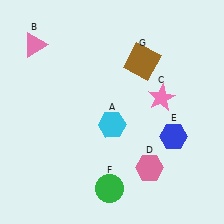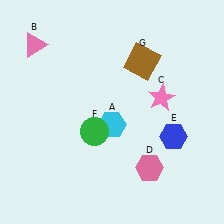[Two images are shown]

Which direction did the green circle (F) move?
The green circle (F) moved up.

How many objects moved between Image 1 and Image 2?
1 object moved between the two images.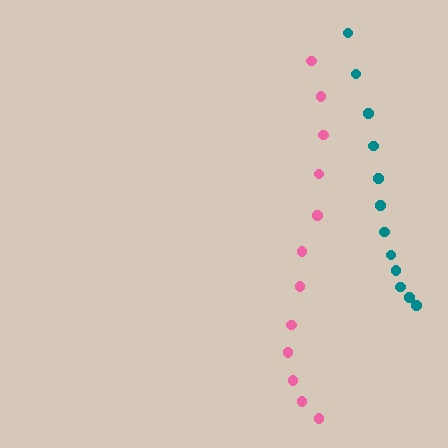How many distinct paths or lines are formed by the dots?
There are 2 distinct paths.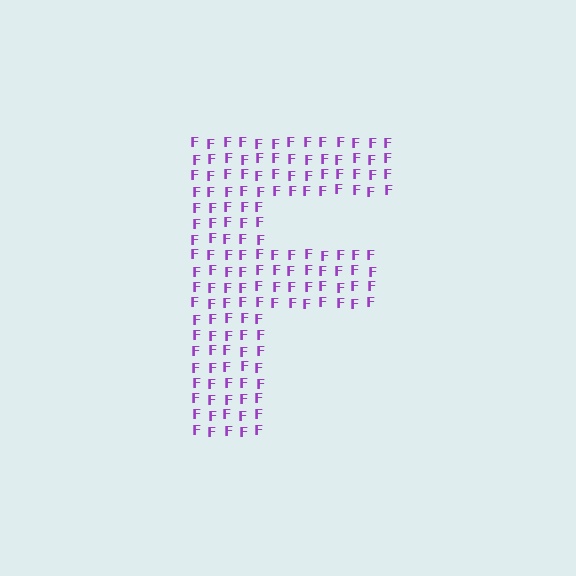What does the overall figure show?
The overall figure shows the letter F.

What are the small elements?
The small elements are letter F's.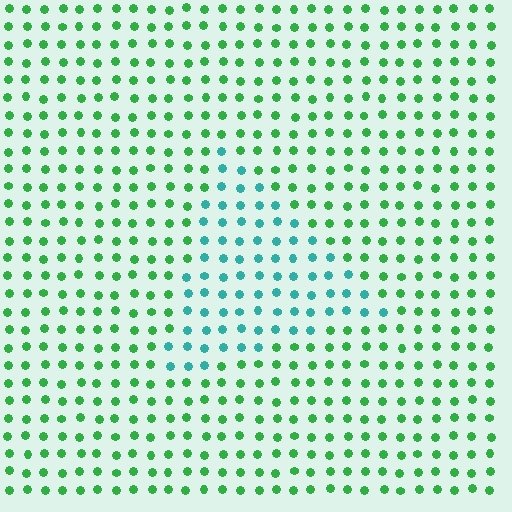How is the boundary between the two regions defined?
The boundary is defined purely by a slight shift in hue (about 46 degrees). Spacing, size, and orientation are identical on both sides.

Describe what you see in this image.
The image is filled with small green elements in a uniform arrangement. A triangle-shaped region is visible where the elements are tinted to a slightly different hue, forming a subtle color boundary.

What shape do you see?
I see a triangle.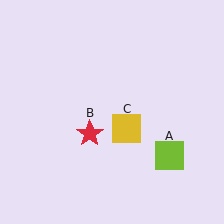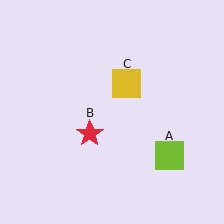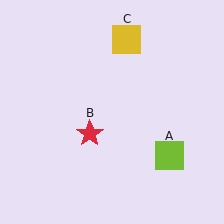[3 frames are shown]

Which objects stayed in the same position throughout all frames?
Lime square (object A) and red star (object B) remained stationary.